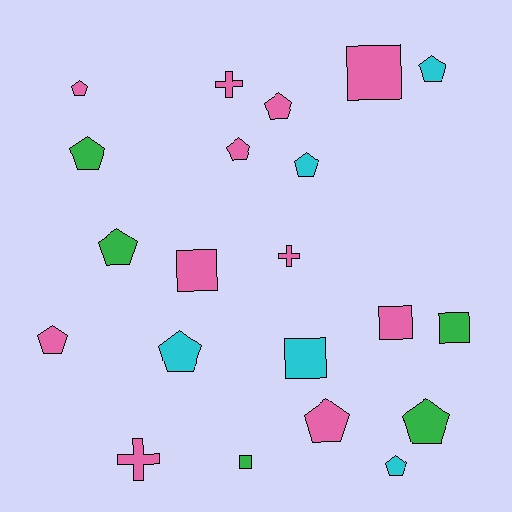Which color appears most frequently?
Pink, with 11 objects.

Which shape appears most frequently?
Pentagon, with 12 objects.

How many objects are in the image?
There are 21 objects.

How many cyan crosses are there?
There are no cyan crosses.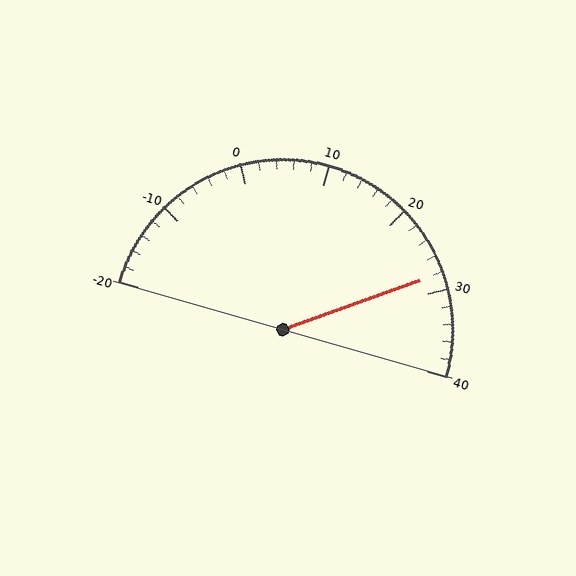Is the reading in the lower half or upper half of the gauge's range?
The reading is in the upper half of the range (-20 to 40).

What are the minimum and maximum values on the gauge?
The gauge ranges from -20 to 40.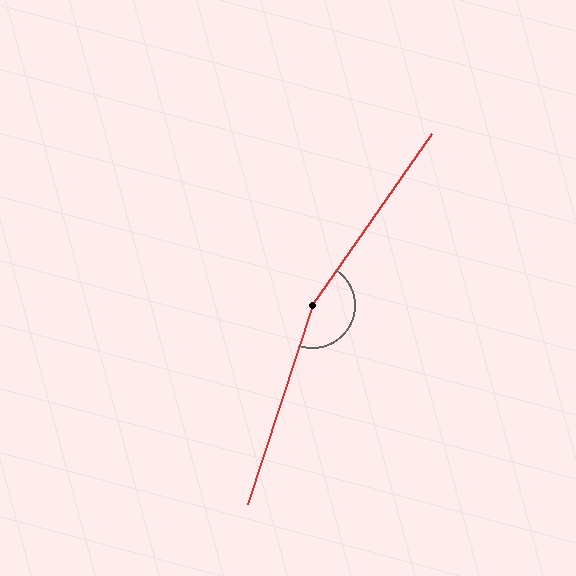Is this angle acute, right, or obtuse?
It is obtuse.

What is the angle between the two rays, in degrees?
Approximately 164 degrees.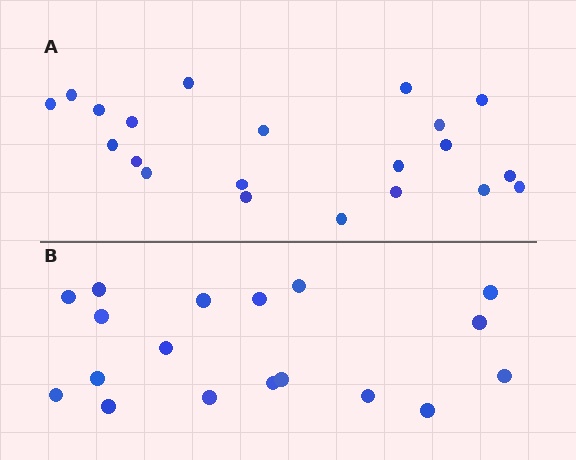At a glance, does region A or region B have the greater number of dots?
Region A (the top region) has more dots.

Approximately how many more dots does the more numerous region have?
Region A has just a few more — roughly 2 or 3 more dots than region B.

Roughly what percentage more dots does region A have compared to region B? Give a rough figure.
About 15% more.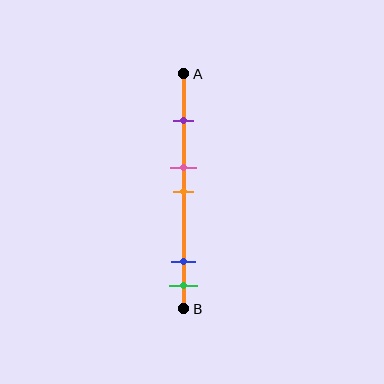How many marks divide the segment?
There are 5 marks dividing the segment.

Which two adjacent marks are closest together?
The pink and orange marks are the closest adjacent pair.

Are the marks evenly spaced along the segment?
No, the marks are not evenly spaced.